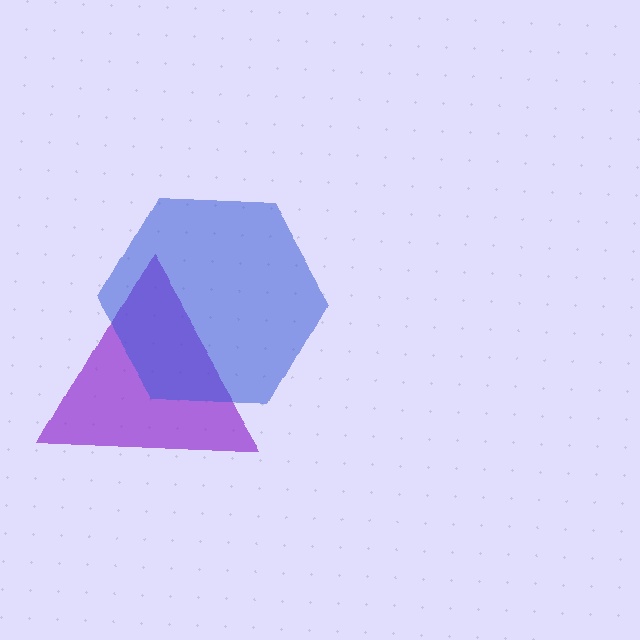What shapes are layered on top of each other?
The layered shapes are: a purple triangle, a blue hexagon.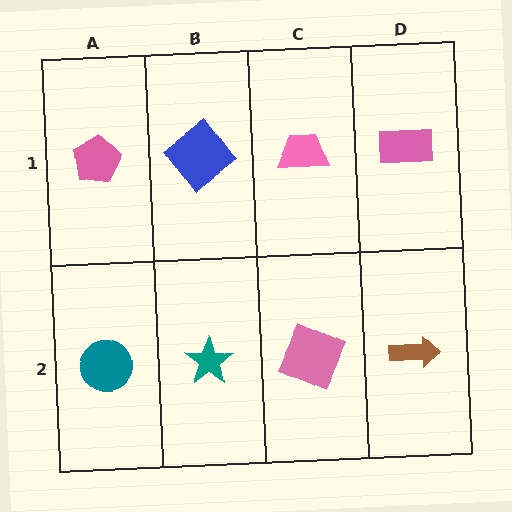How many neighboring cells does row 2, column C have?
3.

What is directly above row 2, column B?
A blue diamond.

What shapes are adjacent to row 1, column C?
A pink square (row 2, column C), a blue diamond (row 1, column B), a pink rectangle (row 1, column D).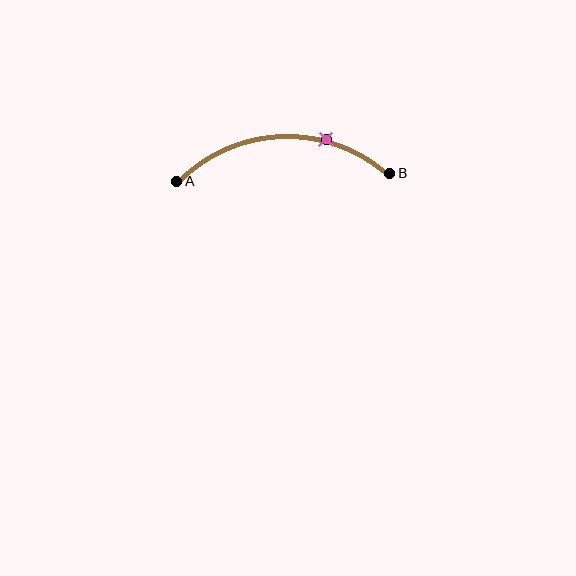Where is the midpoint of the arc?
The arc midpoint is the point on the curve farthest from the straight line joining A and B. It sits above that line.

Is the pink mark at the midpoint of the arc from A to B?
No. The pink mark lies on the arc but is closer to endpoint B. The arc midpoint would be at the point on the curve equidistant along the arc from both A and B.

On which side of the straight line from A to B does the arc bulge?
The arc bulges above the straight line connecting A and B.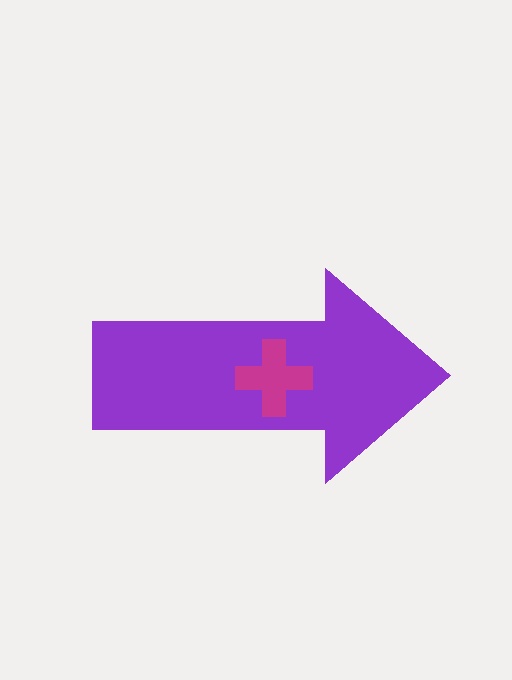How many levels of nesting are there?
2.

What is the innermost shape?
The magenta cross.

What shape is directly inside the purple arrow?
The magenta cross.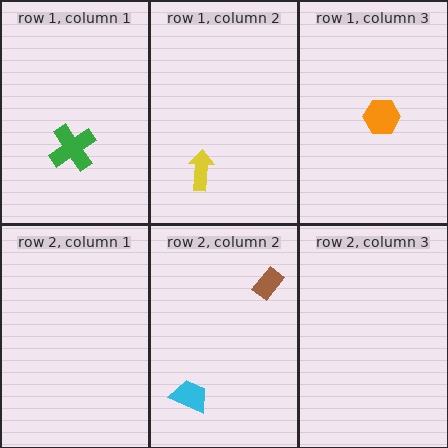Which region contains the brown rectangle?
The row 2, column 2 region.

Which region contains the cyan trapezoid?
The row 2, column 2 region.